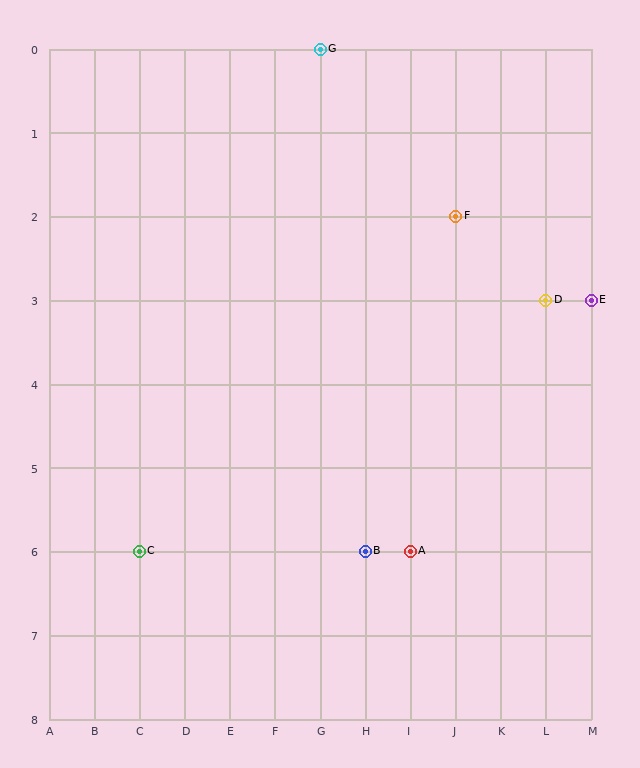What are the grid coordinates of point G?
Point G is at grid coordinates (G, 0).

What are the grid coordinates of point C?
Point C is at grid coordinates (C, 6).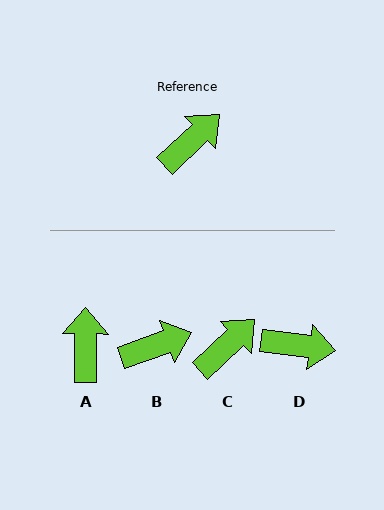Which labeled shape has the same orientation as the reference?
C.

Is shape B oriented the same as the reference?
No, it is off by about 24 degrees.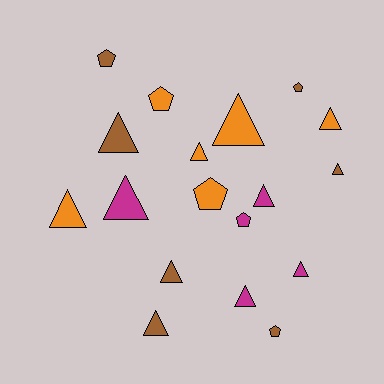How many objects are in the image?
There are 18 objects.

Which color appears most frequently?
Brown, with 7 objects.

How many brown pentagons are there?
There are 3 brown pentagons.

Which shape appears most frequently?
Triangle, with 12 objects.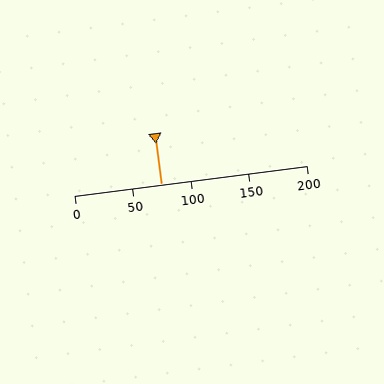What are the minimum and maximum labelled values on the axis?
The axis runs from 0 to 200.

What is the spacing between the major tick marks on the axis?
The major ticks are spaced 50 apart.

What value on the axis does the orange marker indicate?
The marker indicates approximately 75.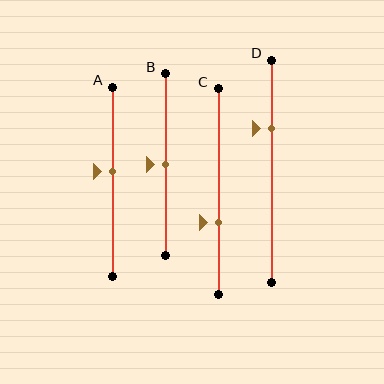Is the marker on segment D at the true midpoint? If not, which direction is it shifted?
No, the marker on segment D is shifted upward by about 19% of the segment length.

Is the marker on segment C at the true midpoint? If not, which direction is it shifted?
No, the marker on segment C is shifted downward by about 15% of the segment length.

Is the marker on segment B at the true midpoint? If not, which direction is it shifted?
Yes, the marker on segment B is at the true midpoint.